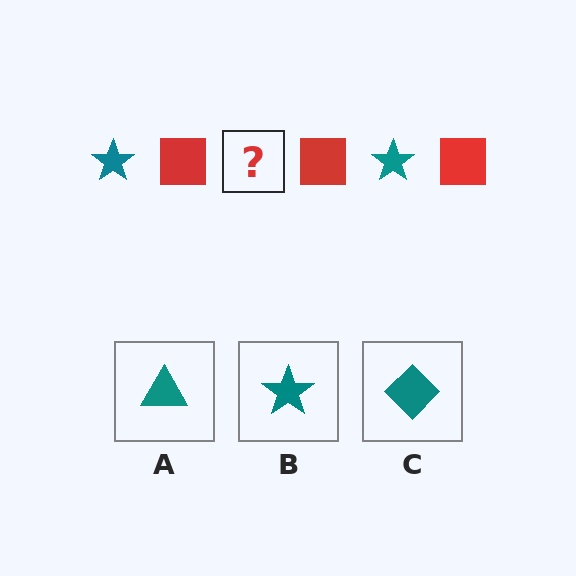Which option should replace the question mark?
Option B.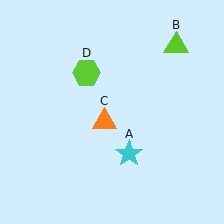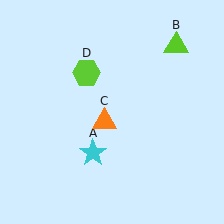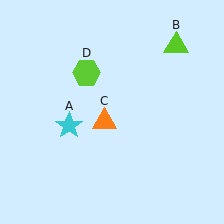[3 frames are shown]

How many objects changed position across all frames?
1 object changed position: cyan star (object A).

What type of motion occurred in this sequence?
The cyan star (object A) rotated clockwise around the center of the scene.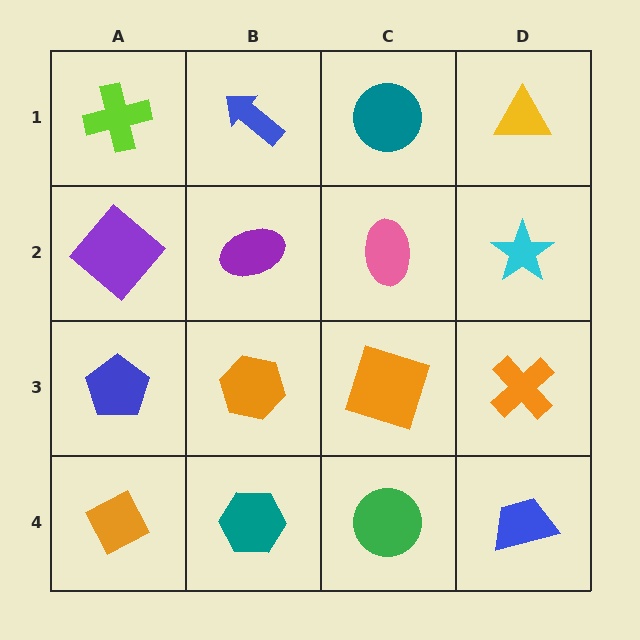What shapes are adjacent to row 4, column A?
A blue pentagon (row 3, column A), a teal hexagon (row 4, column B).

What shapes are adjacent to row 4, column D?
An orange cross (row 3, column D), a green circle (row 4, column C).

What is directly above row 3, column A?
A purple diamond.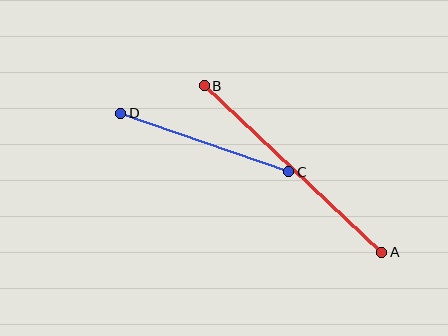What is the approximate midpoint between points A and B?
The midpoint is at approximately (293, 169) pixels.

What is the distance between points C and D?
The distance is approximately 178 pixels.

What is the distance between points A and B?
The distance is approximately 243 pixels.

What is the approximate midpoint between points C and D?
The midpoint is at approximately (205, 142) pixels.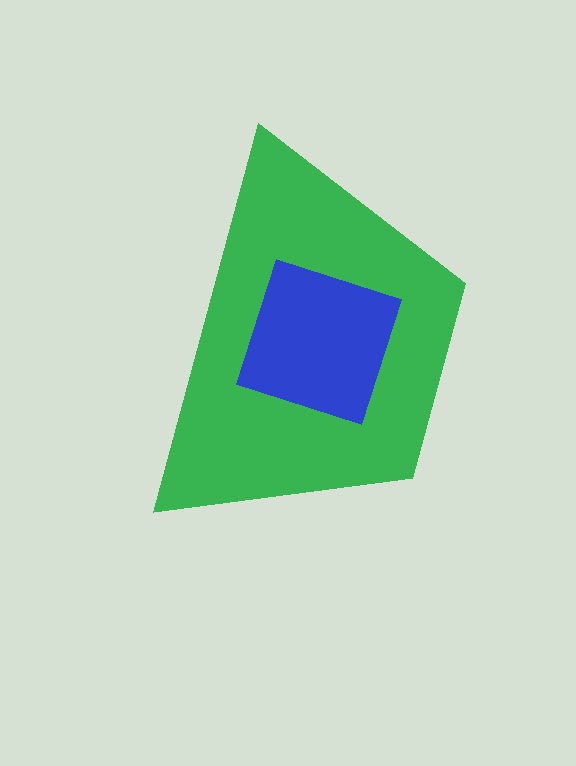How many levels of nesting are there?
2.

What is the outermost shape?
The green trapezoid.